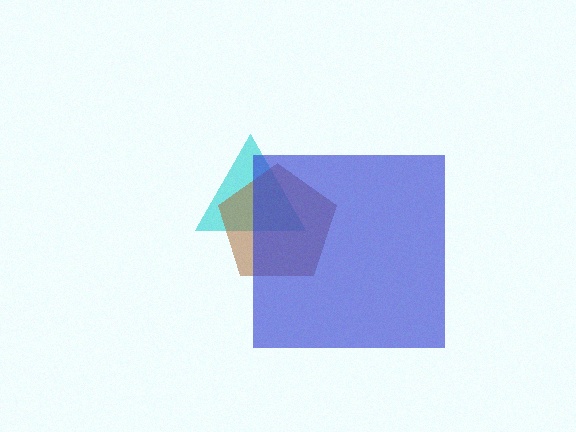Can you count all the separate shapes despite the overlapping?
Yes, there are 3 separate shapes.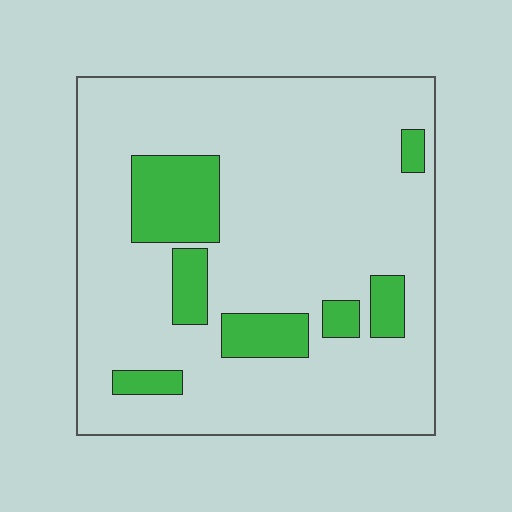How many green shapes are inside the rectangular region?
7.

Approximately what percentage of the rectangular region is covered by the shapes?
Approximately 15%.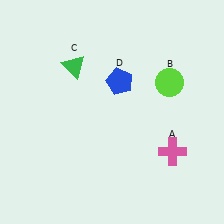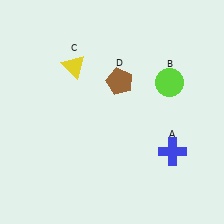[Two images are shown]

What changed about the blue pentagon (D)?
In Image 1, D is blue. In Image 2, it changed to brown.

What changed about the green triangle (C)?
In Image 1, C is green. In Image 2, it changed to yellow.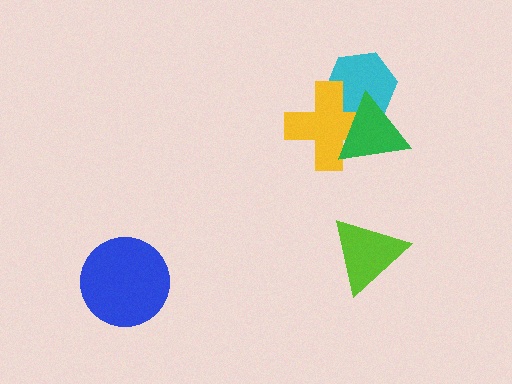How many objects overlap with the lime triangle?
0 objects overlap with the lime triangle.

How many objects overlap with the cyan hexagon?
2 objects overlap with the cyan hexagon.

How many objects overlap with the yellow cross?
2 objects overlap with the yellow cross.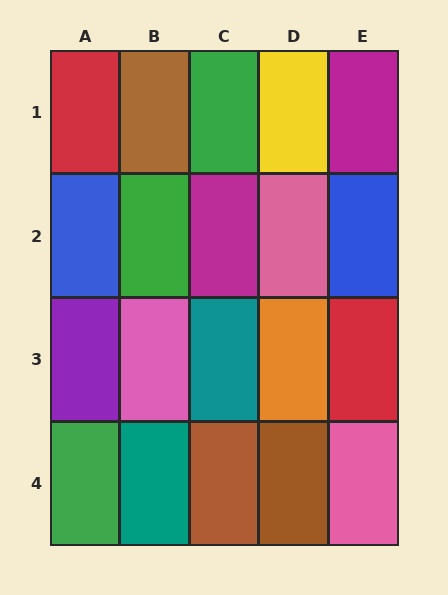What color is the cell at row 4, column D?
Brown.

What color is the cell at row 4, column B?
Teal.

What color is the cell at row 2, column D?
Pink.